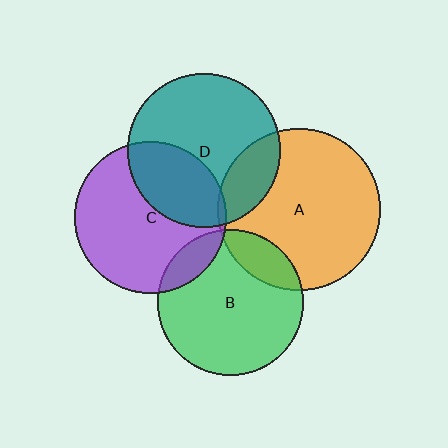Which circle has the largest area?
Circle A (orange).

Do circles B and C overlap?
Yes.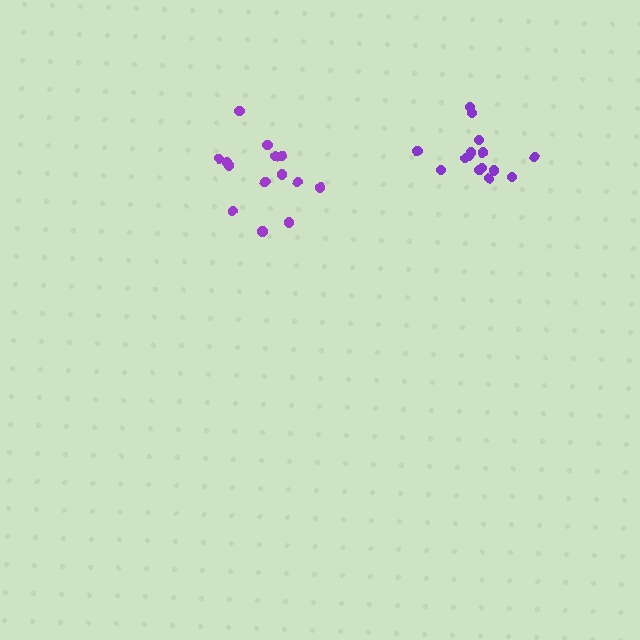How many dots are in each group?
Group 1: 14 dots, Group 2: 16 dots (30 total).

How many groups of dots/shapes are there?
There are 2 groups.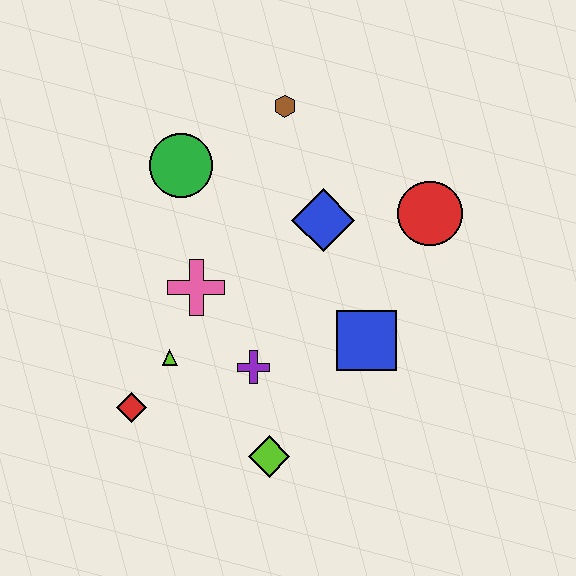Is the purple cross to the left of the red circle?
Yes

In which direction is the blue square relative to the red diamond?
The blue square is to the right of the red diamond.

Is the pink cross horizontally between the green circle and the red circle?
Yes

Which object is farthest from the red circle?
The red diamond is farthest from the red circle.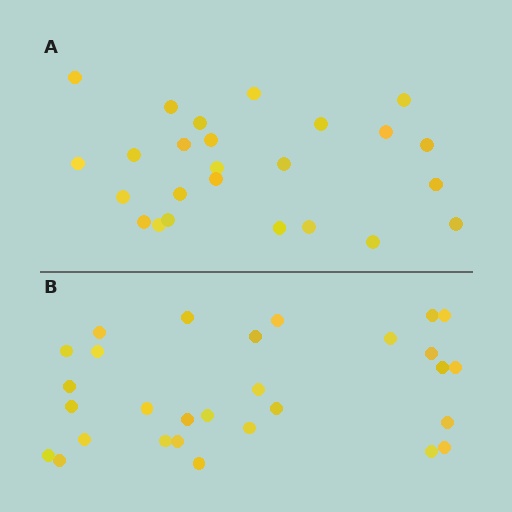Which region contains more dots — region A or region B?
Region B (the bottom region) has more dots.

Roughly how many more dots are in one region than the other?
Region B has about 4 more dots than region A.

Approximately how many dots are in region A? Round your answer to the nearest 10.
About 20 dots. (The exact count is 25, which rounds to 20.)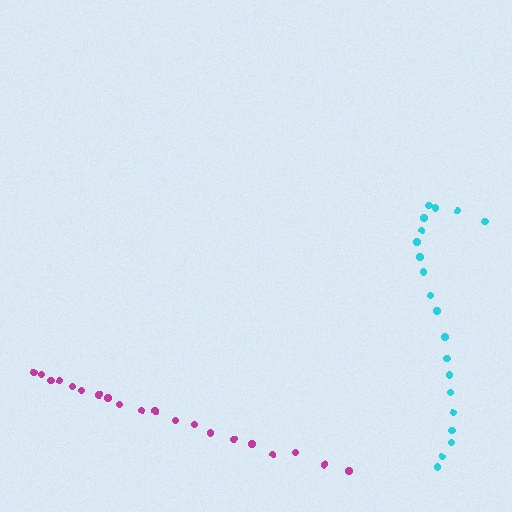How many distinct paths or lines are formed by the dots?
There are 2 distinct paths.